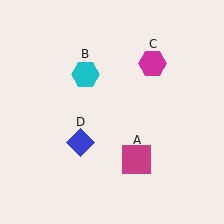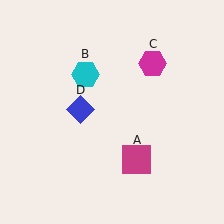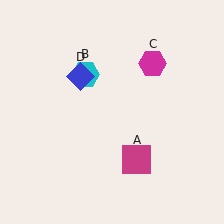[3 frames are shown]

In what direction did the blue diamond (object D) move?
The blue diamond (object D) moved up.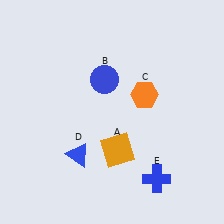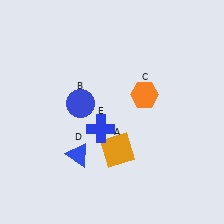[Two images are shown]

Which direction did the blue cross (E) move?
The blue cross (E) moved left.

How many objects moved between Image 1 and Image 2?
2 objects moved between the two images.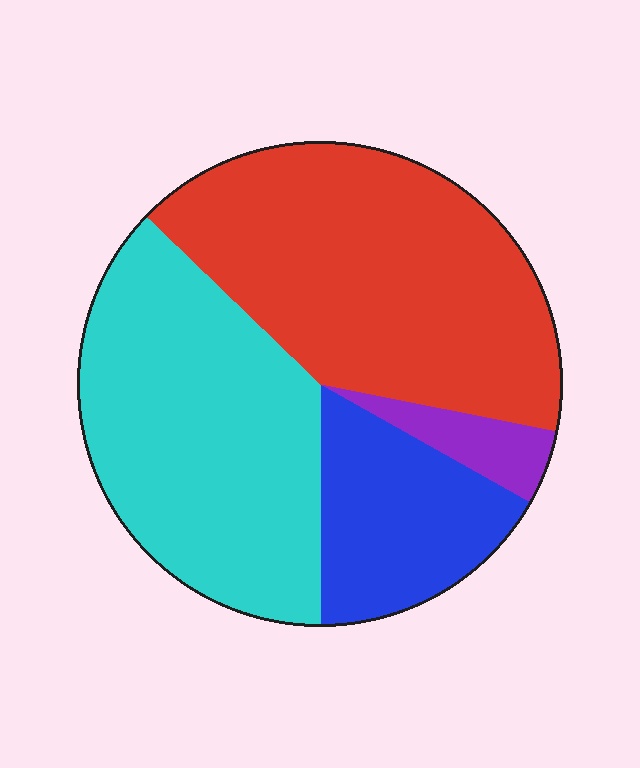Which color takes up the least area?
Purple, at roughly 5%.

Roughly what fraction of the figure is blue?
Blue covers 17% of the figure.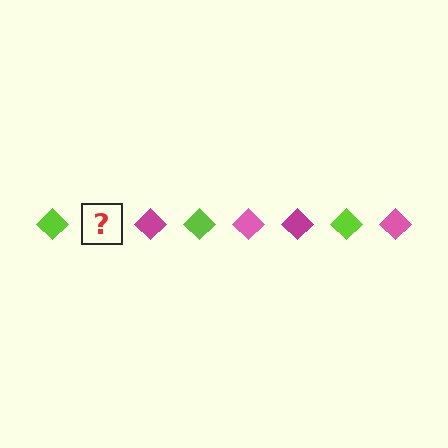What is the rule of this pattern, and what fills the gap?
The rule is that the pattern cycles through lime, pink, magenta diamonds. The gap should be filled with a pink diamond.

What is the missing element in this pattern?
The missing element is a pink diamond.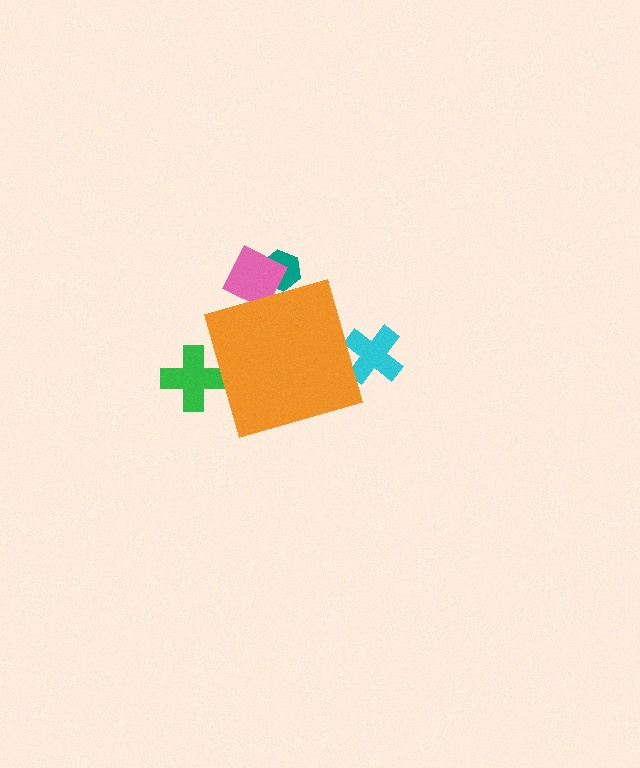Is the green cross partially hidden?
Yes, the green cross is partially hidden behind the orange diamond.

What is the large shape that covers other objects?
An orange diamond.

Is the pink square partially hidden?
Yes, the pink square is partially hidden behind the orange diamond.